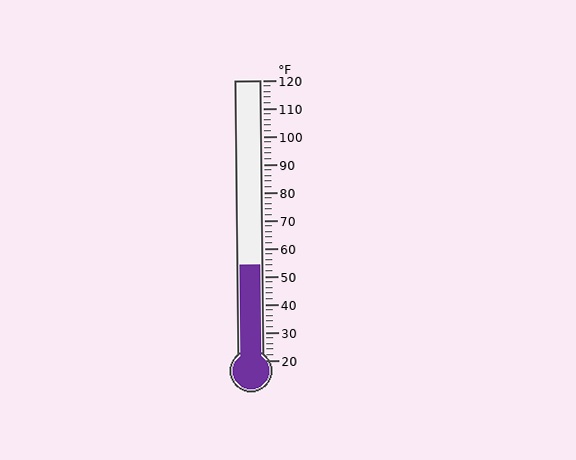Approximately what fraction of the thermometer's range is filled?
The thermometer is filled to approximately 35% of its range.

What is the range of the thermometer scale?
The thermometer scale ranges from 20°F to 120°F.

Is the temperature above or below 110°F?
The temperature is below 110°F.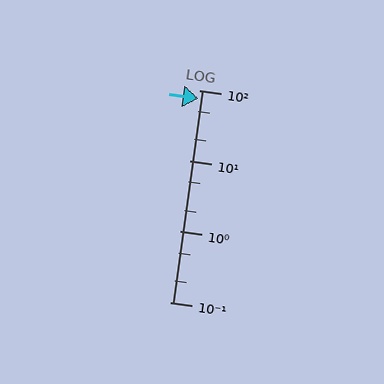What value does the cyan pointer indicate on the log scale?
The pointer indicates approximately 76.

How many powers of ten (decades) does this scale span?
The scale spans 3 decades, from 0.1 to 100.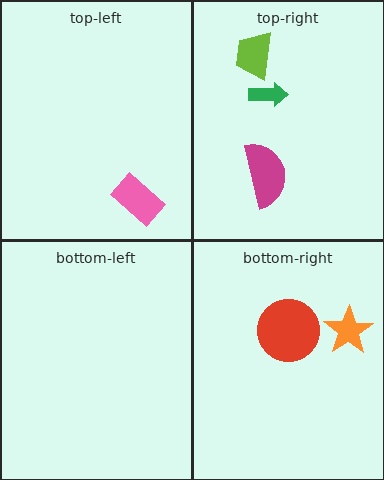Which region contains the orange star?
The bottom-right region.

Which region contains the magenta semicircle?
The top-right region.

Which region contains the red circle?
The bottom-right region.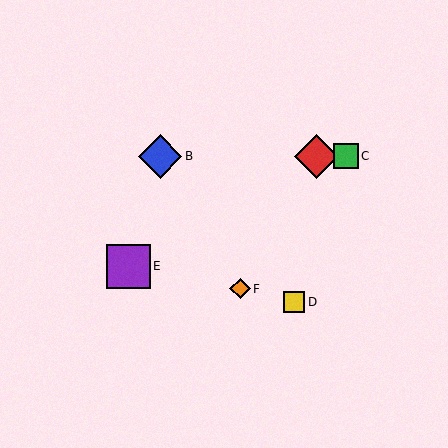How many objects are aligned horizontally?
3 objects (A, B, C) are aligned horizontally.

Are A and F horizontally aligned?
No, A is at y≈156 and F is at y≈289.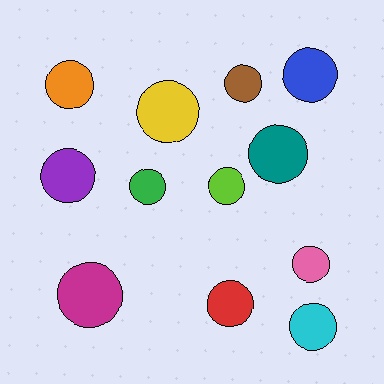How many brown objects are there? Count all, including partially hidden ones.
There is 1 brown object.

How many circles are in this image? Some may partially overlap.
There are 12 circles.